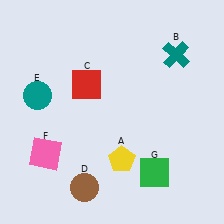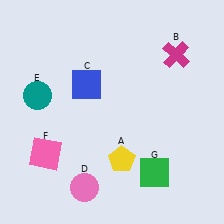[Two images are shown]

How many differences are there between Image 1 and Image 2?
There are 3 differences between the two images.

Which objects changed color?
B changed from teal to magenta. C changed from red to blue. D changed from brown to pink.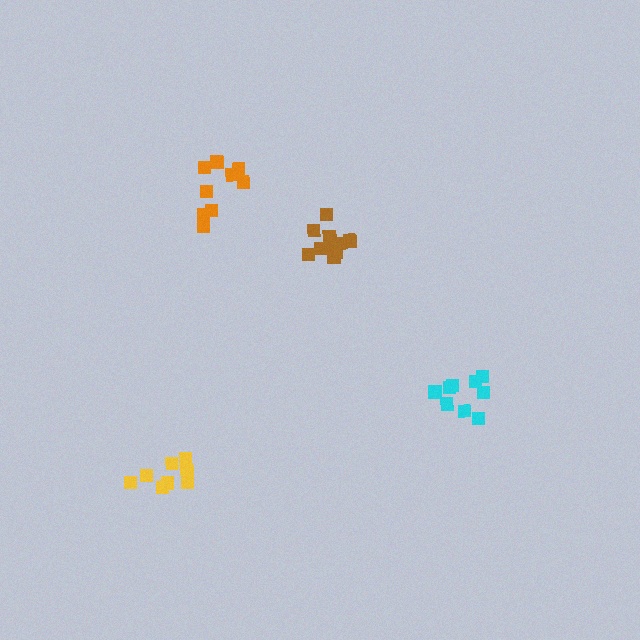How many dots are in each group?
Group 1: 11 dots, Group 2: 10 dots, Group 3: 9 dots, Group 4: 9 dots (39 total).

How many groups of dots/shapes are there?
There are 4 groups.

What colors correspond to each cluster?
The clusters are colored: brown, orange, cyan, yellow.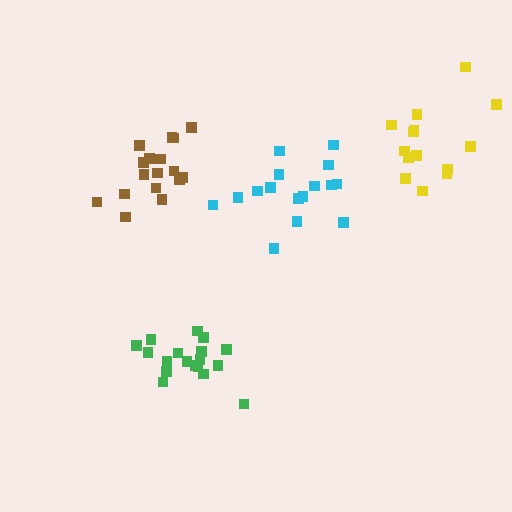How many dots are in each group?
Group 1: 18 dots, Group 2: 17 dots, Group 3: 16 dots, Group 4: 14 dots (65 total).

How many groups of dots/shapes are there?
There are 4 groups.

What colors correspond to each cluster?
The clusters are colored: green, brown, cyan, yellow.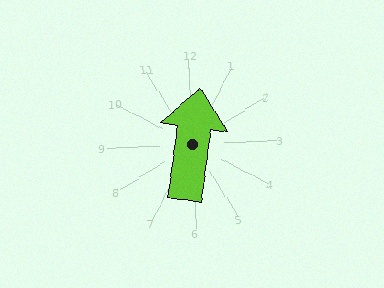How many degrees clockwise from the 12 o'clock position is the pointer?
Approximately 11 degrees.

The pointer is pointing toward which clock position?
Roughly 12 o'clock.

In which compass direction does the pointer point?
North.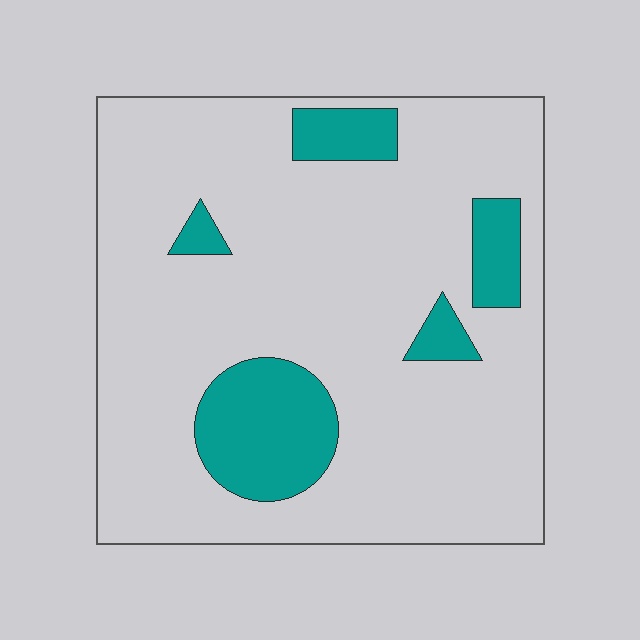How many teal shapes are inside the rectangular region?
5.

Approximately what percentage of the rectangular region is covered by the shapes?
Approximately 15%.